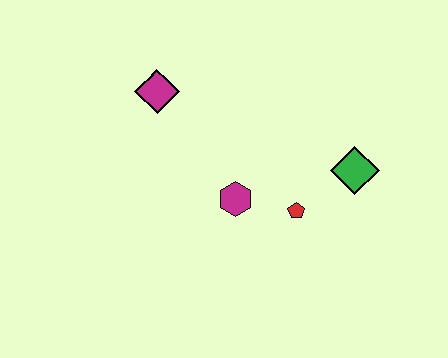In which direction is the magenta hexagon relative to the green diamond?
The magenta hexagon is to the left of the green diamond.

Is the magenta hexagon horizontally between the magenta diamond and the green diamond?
Yes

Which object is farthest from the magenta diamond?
The green diamond is farthest from the magenta diamond.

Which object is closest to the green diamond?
The red pentagon is closest to the green diamond.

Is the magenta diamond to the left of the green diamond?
Yes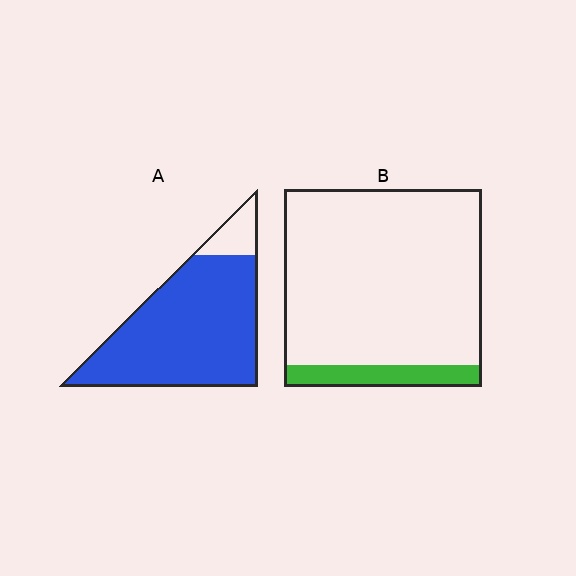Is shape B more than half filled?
No.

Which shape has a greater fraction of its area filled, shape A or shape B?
Shape A.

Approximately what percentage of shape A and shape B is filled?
A is approximately 90% and B is approximately 10%.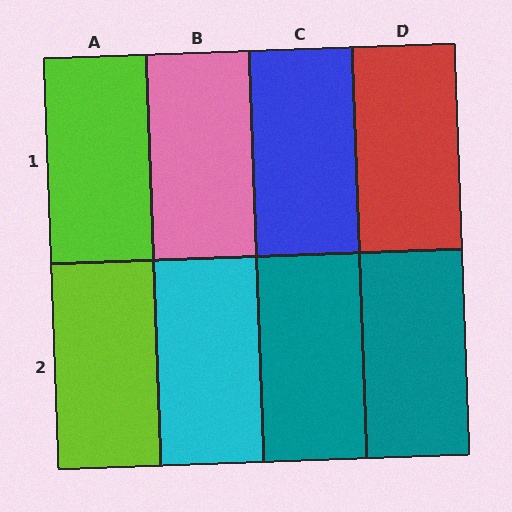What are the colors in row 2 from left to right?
Lime, cyan, teal, teal.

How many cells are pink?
1 cell is pink.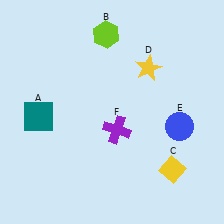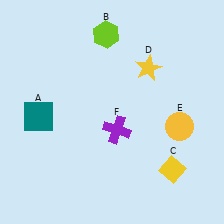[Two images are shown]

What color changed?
The circle (E) changed from blue in Image 1 to yellow in Image 2.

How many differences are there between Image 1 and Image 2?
There is 1 difference between the two images.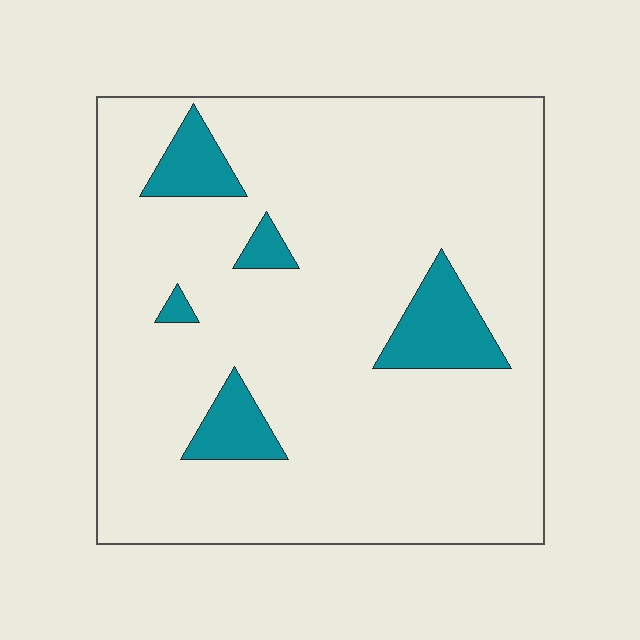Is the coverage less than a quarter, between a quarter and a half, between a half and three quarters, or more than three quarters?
Less than a quarter.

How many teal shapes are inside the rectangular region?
5.